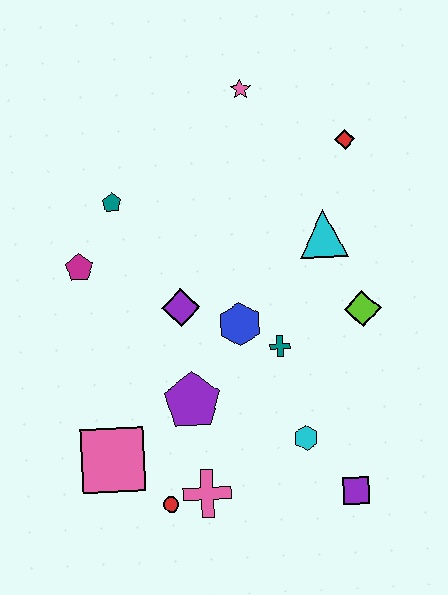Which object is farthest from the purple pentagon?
The pink star is farthest from the purple pentagon.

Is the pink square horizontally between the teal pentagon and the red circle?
No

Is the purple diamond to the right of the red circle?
Yes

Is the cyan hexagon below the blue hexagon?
Yes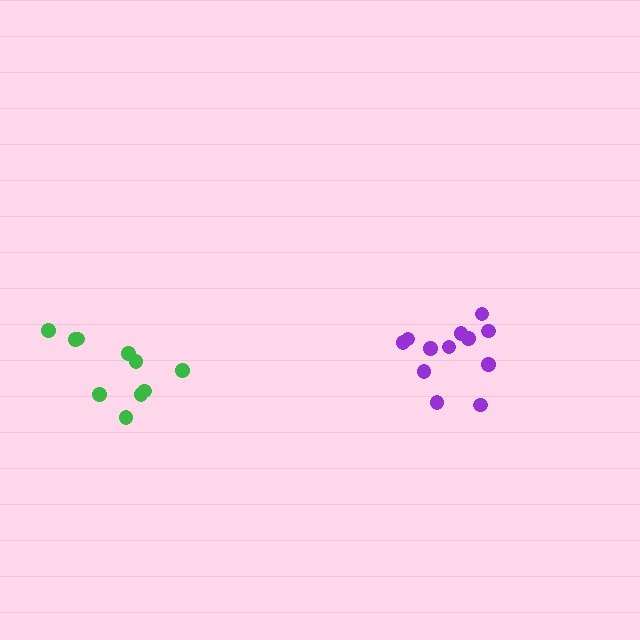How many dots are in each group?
Group 1: 10 dots, Group 2: 12 dots (22 total).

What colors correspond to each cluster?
The clusters are colored: green, purple.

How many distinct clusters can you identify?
There are 2 distinct clusters.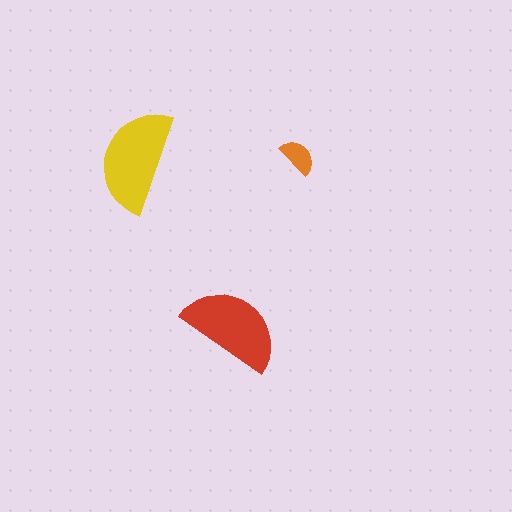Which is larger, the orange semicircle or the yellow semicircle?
The yellow one.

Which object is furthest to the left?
The yellow semicircle is leftmost.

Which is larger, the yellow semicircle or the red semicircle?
The yellow one.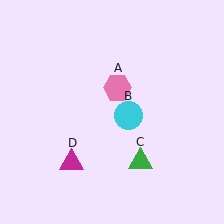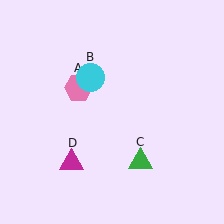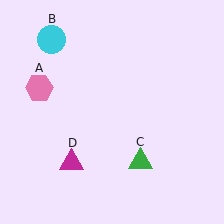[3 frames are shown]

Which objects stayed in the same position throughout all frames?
Green triangle (object C) and magenta triangle (object D) remained stationary.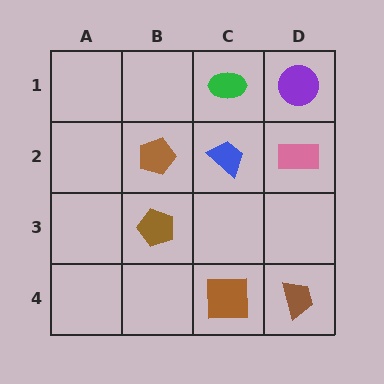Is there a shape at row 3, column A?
No, that cell is empty.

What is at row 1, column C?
A green ellipse.